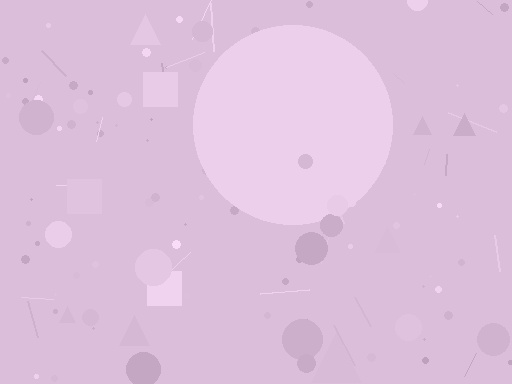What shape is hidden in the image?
A circle is hidden in the image.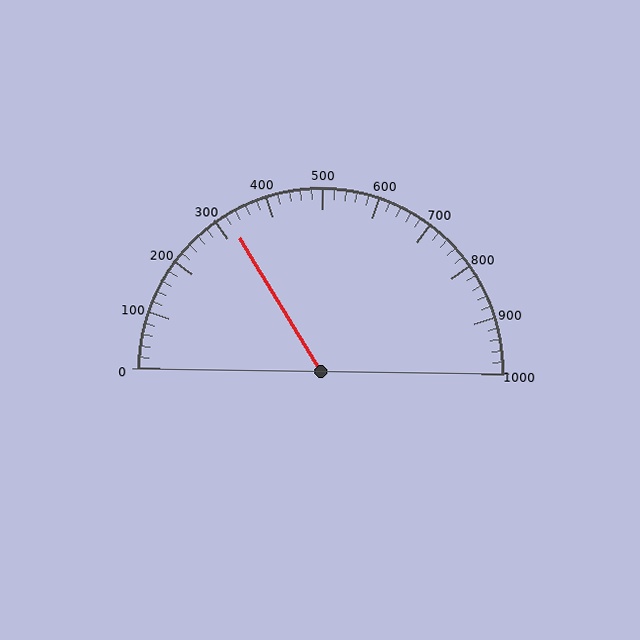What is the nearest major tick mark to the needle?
The nearest major tick mark is 300.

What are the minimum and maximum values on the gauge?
The gauge ranges from 0 to 1000.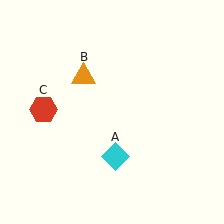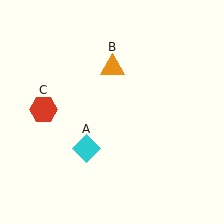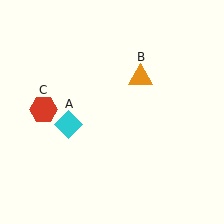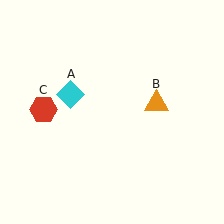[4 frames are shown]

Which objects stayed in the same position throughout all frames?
Red hexagon (object C) remained stationary.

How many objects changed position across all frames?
2 objects changed position: cyan diamond (object A), orange triangle (object B).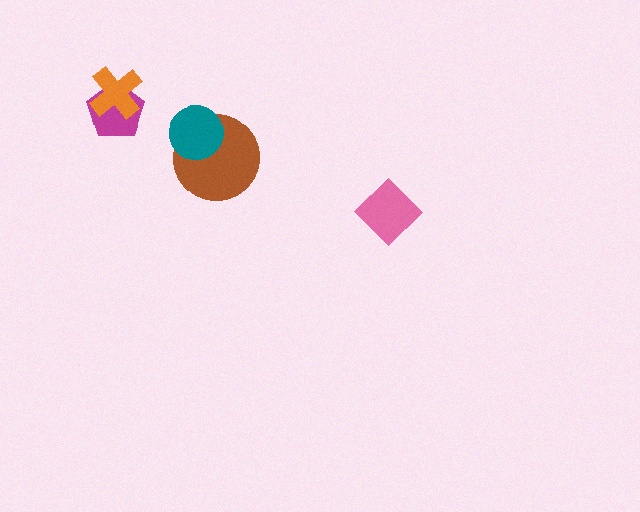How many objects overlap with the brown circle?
1 object overlaps with the brown circle.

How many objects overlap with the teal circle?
1 object overlaps with the teal circle.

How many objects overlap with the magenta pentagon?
1 object overlaps with the magenta pentagon.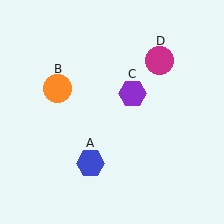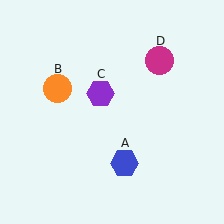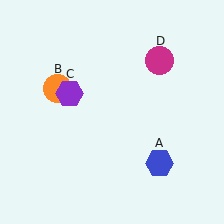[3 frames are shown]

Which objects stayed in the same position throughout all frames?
Orange circle (object B) and magenta circle (object D) remained stationary.